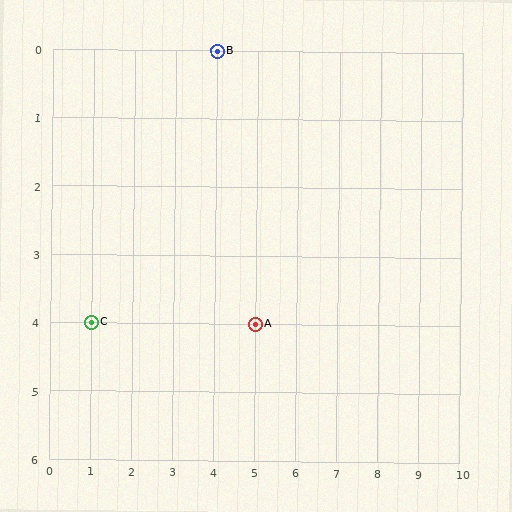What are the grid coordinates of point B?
Point B is at grid coordinates (4, 0).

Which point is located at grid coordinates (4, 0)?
Point B is at (4, 0).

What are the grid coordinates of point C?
Point C is at grid coordinates (1, 4).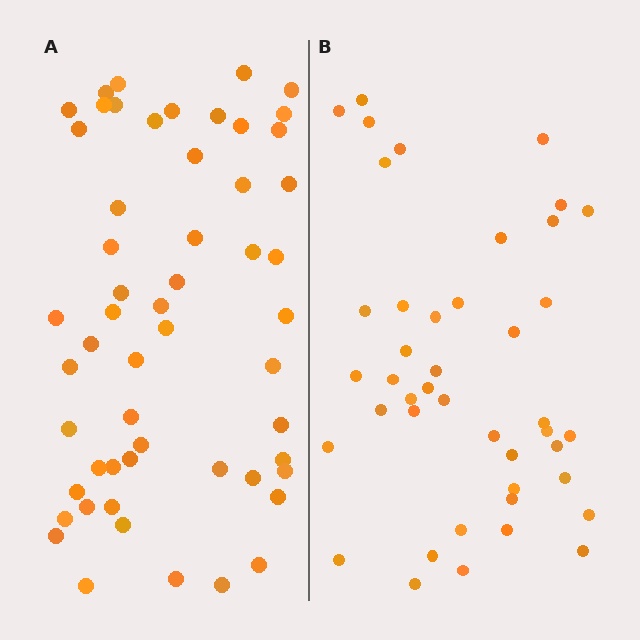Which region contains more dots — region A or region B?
Region A (the left region) has more dots.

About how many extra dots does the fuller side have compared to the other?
Region A has roughly 12 or so more dots than region B.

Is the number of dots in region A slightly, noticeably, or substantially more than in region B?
Region A has noticeably more, but not dramatically so. The ratio is roughly 1.3 to 1.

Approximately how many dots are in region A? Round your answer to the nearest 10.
About 60 dots. (The exact count is 55, which rounds to 60.)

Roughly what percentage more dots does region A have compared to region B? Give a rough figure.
About 30% more.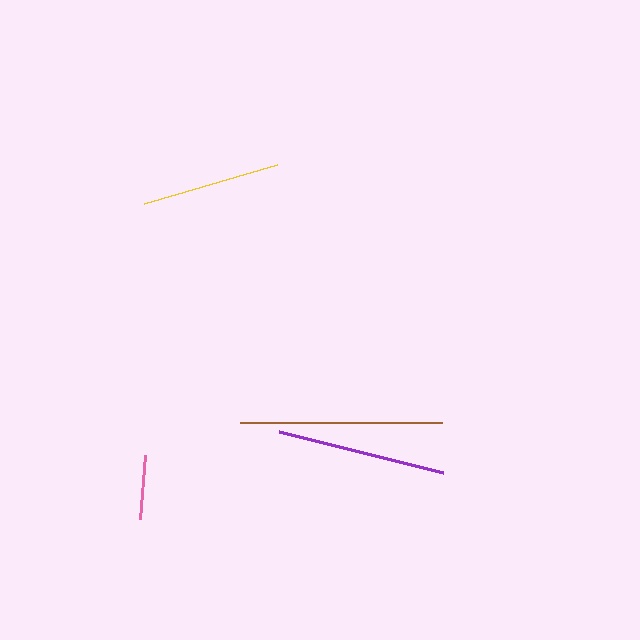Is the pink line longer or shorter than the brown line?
The brown line is longer than the pink line.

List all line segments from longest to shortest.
From longest to shortest: brown, purple, yellow, pink.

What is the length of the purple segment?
The purple segment is approximately 170 pixels long.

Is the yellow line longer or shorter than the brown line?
The brown line is longer than the yellow line.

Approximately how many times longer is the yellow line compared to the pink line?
The yellow line is approximately 2.2 times the length of the pink line.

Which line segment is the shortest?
The pink line is the shortest at approximately 64 pixels.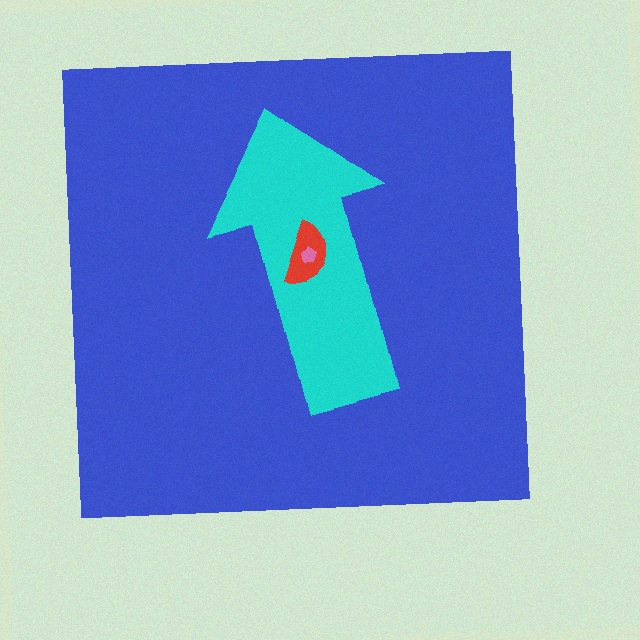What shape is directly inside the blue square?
The cyan arrow.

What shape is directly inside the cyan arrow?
The red semicircle.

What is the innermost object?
The pink pentagon.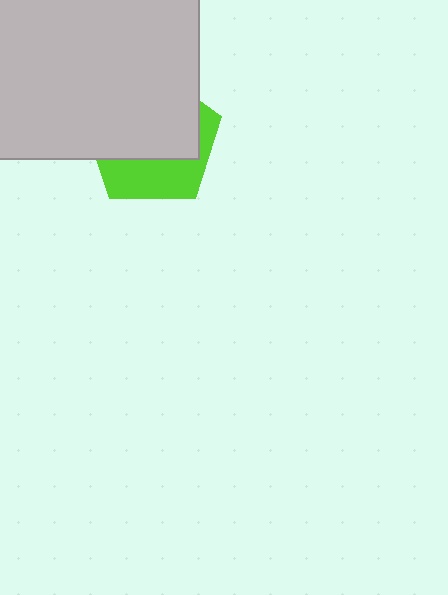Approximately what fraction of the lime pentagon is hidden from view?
Roughly 63% of the lime pentagon is hidden behind the light gray square.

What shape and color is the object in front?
The object in front is a light gray square.